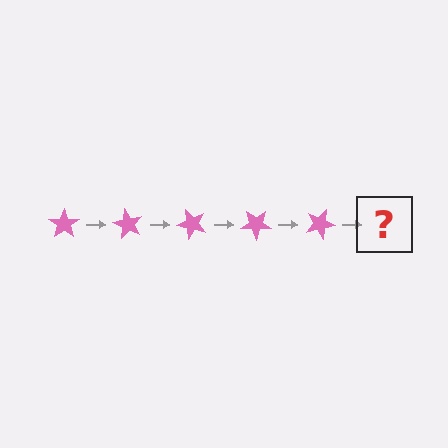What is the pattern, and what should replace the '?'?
The pattern is that the star rotates 60 degrees each step. The '?' should be a pink star rotated 300 degrees.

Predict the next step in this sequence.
The next step is a pink star rotated 300 degrees.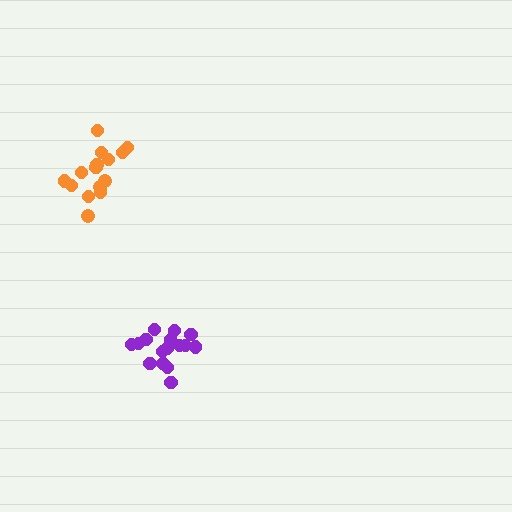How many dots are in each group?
Group 1: 16 dots, Group 2: 15 dots (31 total).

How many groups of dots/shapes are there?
There are 2 groups.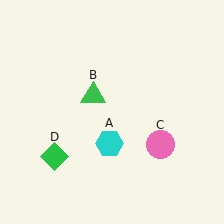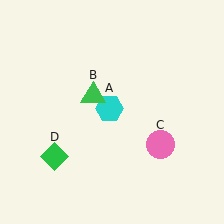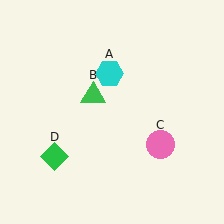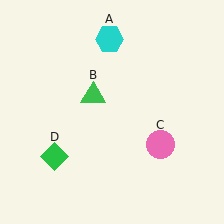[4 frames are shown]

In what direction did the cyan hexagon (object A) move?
The cyan hexagon (object A) moved up.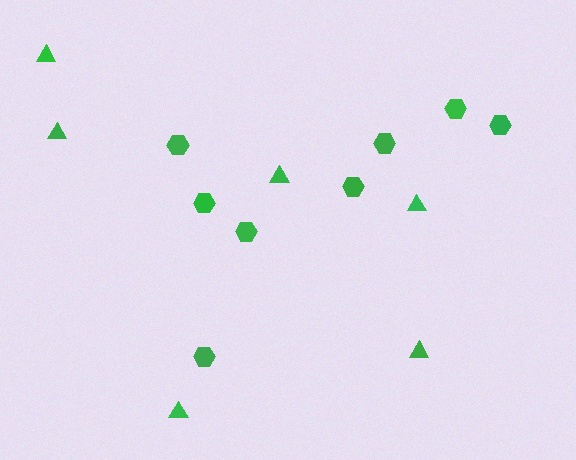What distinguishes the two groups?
There are 2 groups: one group of hexagons (8) and one group of triangles (6).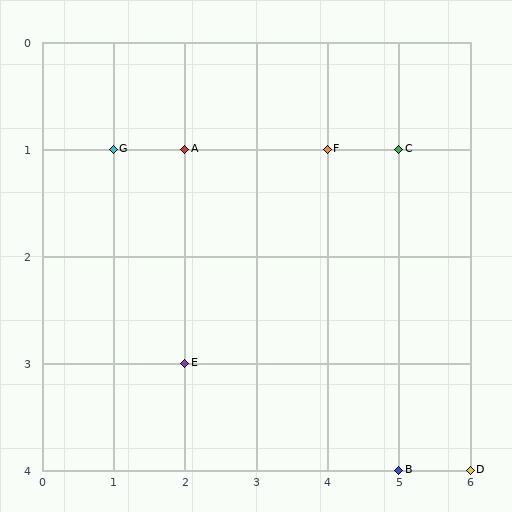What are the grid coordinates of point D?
Point D is at grid coordinates (6, 4).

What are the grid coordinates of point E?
Point E is at grid coordinates (2, 3).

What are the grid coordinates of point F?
Point F is at grid coordinates (4, 1).